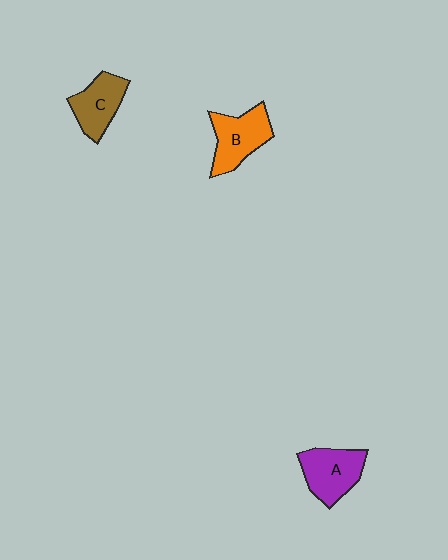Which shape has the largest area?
Shape A (purple).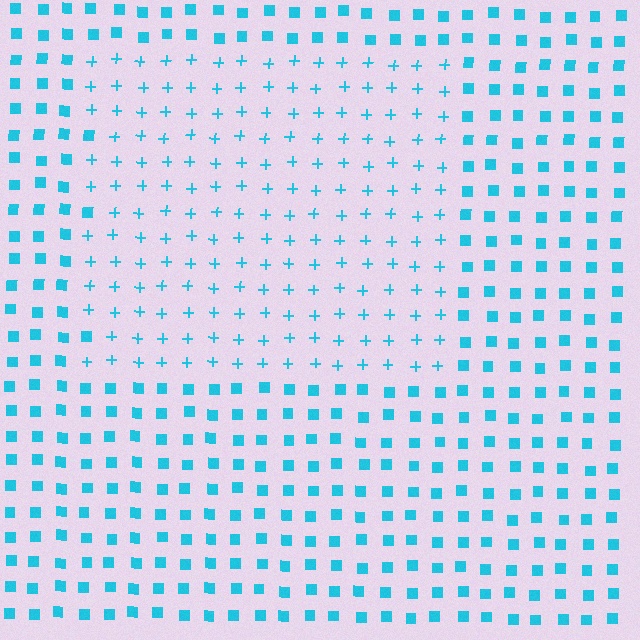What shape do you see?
I see a rectangle.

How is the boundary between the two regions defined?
The boundary is defined by a change in element shape: plus signs inside vs. squares outside. All elements share the same color and spacing.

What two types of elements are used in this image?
The image uses plus signs inside the rectangle region and squares outside it.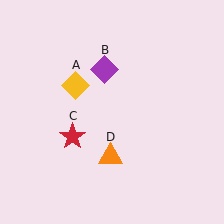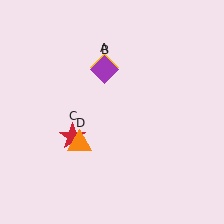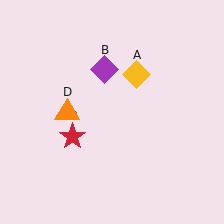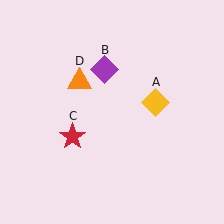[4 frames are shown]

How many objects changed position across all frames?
2 objects changed position: yellow diamond (object A), orange triangle (object D).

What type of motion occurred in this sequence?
The yellow diamond (object A), orange triangle (object D) rotated clockwise around the center of the scene.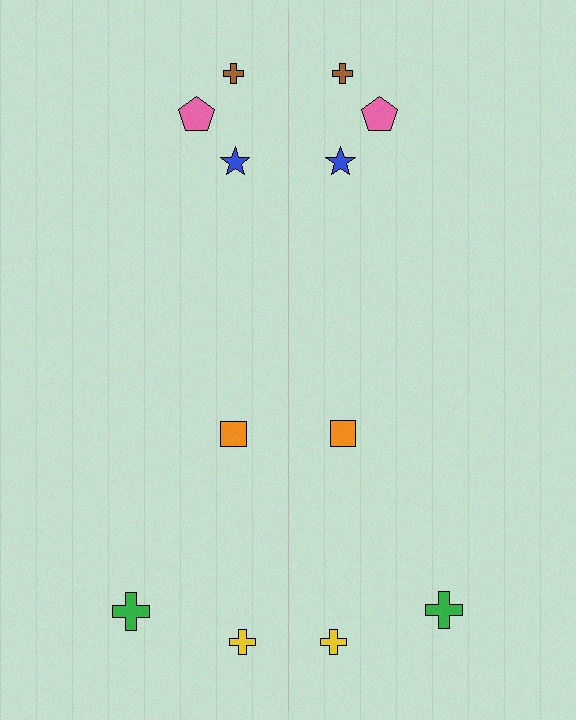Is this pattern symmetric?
Yes, this pattern has bilateral (reflection) symmetry.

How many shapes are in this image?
There are 12 shapes in this image.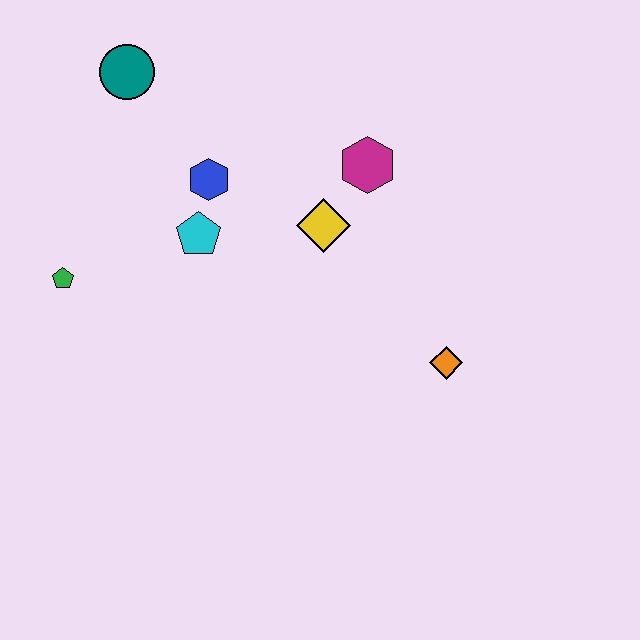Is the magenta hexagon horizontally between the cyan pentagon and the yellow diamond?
No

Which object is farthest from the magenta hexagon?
The green pentagon is farthest from the magenta hexagon.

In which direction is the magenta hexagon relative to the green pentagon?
The magenta hexagon is to the right of the green pentagon.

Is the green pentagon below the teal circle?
Yes